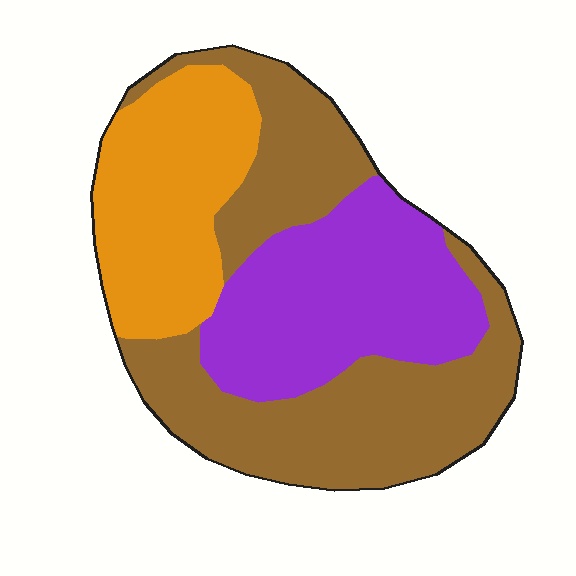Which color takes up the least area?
Orange, at roughly 25%.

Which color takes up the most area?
Brown, at roughly 45%.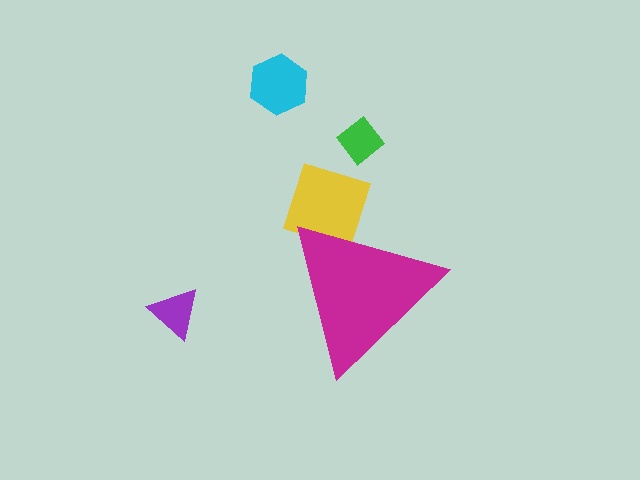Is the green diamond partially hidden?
No, the green diamond is fully visible.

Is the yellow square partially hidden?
Yes, the yellow square is partially hidden behind the magenta triangle.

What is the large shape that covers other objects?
A magenta triangle.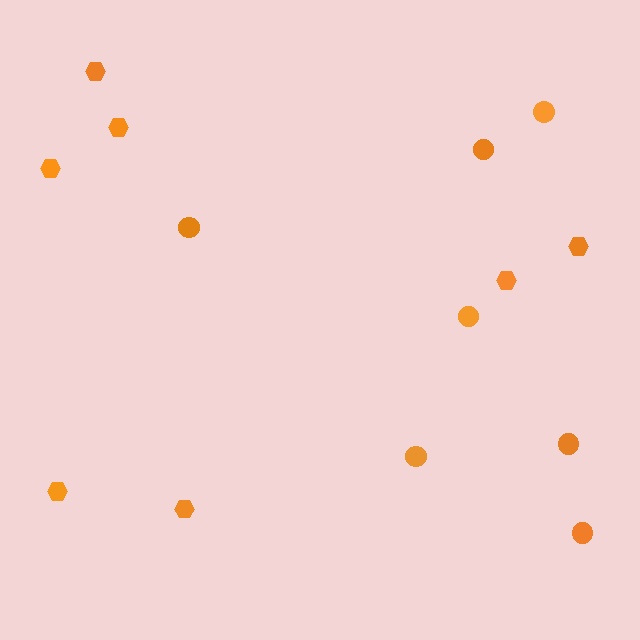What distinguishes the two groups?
There are 2 groups: one group of circles (7) and one group of hexagons (7).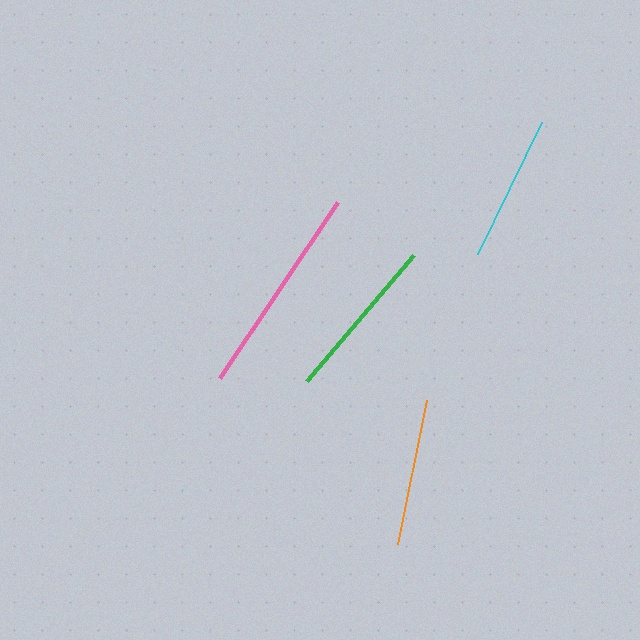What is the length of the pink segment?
The pink segment is approximately 212 pixels long.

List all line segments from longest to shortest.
From longest to shortest: pink, green, cyan, orange.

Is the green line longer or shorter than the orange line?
The green line is longer than the orange line.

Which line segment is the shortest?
The orange line is the shortest at approximately 146 pixels.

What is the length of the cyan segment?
The cyan segment is approximately 147 pixels long.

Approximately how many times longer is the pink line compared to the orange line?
The pink line is approximately 1.4 times the length of the orange line.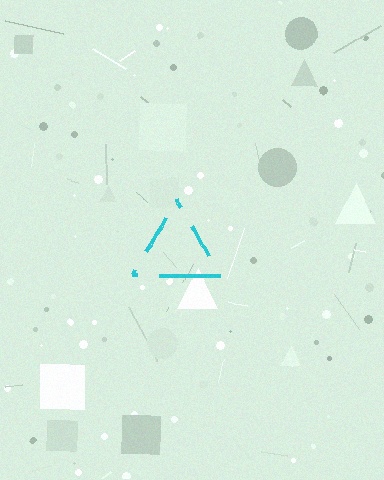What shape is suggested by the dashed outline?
The dashed outline suggests a triangle.